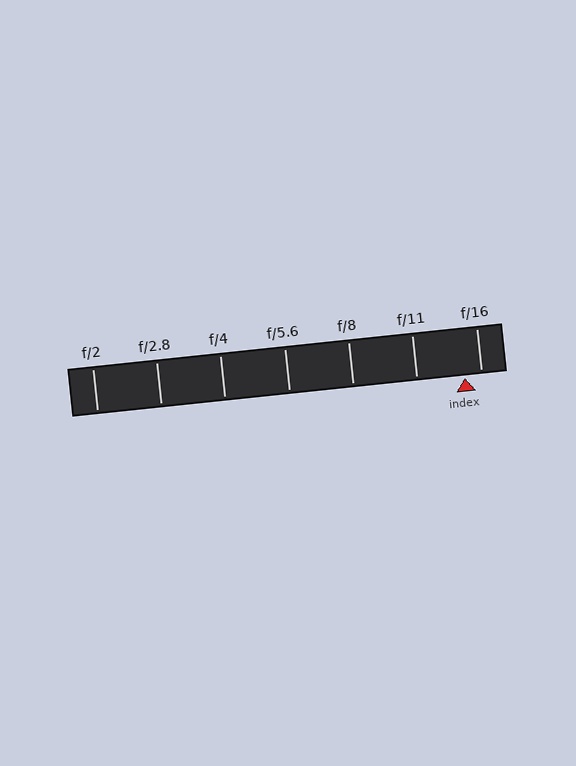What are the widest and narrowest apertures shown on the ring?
The widest aperture shown is f/2 and the narrowest is f/16.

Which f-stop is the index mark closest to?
The index mark is closest to f/16.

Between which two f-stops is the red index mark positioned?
The index mark is between f/11 and f/16.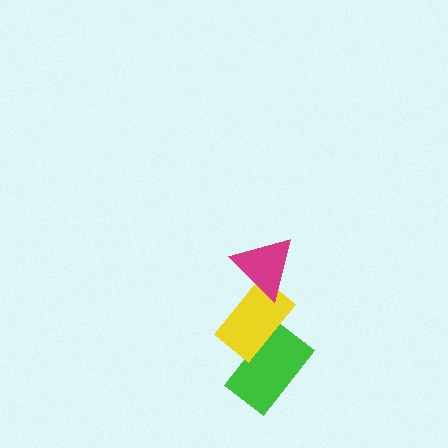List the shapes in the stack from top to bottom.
From top to bottom: the magenta triangle, the yellow rectangle, the green rectangle.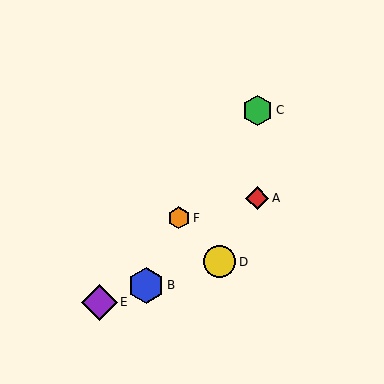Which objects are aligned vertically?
Objects A, C are aligned vertically.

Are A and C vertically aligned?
Yes, both are at x≈257.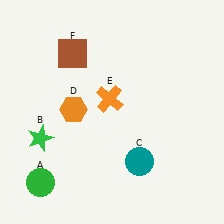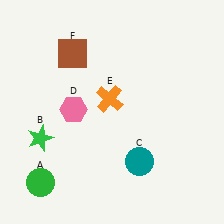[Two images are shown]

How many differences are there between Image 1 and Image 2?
There is 1 difference between the two images.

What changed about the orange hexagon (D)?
In Image 1, D is orange. In Image 2, it changed to pink.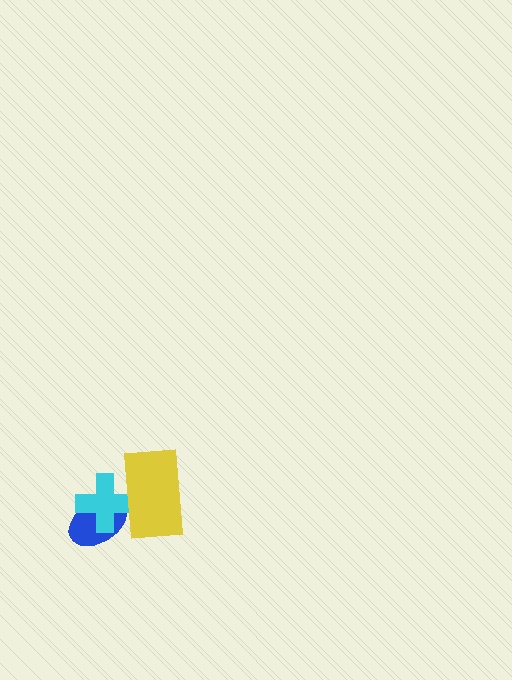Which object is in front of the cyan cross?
The yellow rectangle is in front of the cyan cross.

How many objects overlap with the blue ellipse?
2 objects overlap with the blue ellipse.